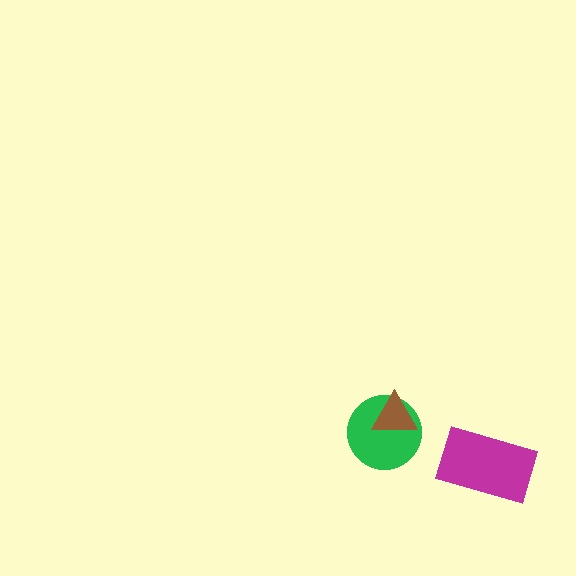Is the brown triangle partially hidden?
No, no other shape covers it.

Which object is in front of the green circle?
The brown triangle is in front of the green circle.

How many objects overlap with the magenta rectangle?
0 objects overlap with the magenta rectangle.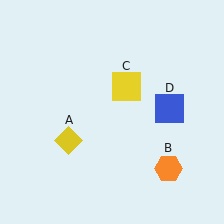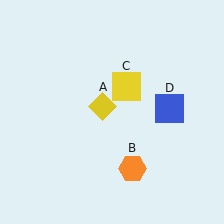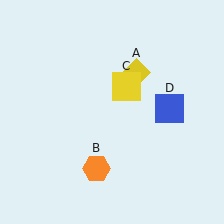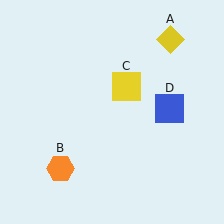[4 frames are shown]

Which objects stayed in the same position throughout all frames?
Yellow square (object C) and blue square (object D) remained stationary.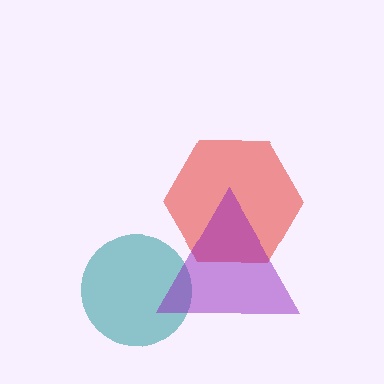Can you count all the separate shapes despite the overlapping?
Yes, there are 3 separate shapes.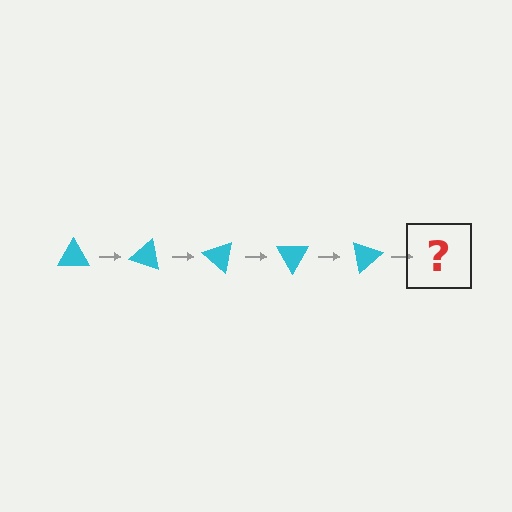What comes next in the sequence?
The next element should be a cyan triangle rotated 100 degrees.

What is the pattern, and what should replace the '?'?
The pattern is that the triangle rotates 20 degrees each step. The '?' should be a cyan triangle rotated 100 degrees.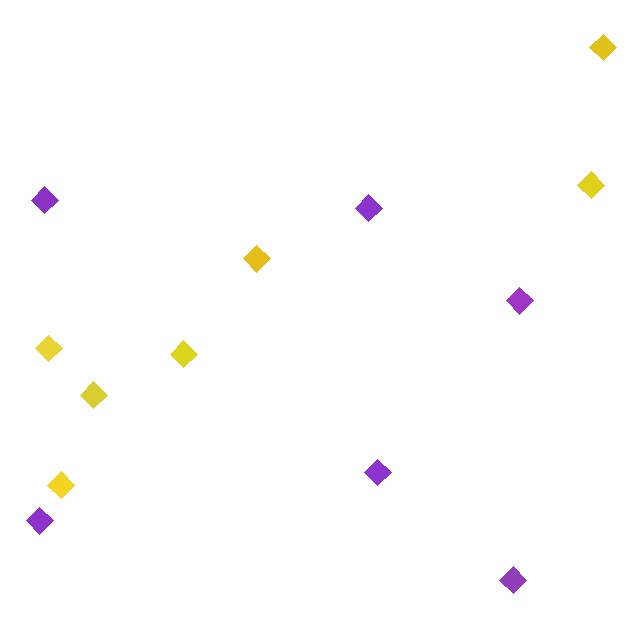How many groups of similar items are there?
There are 2 groups: one group of purple diamonds (6) and one group of yellow diamonds (7).